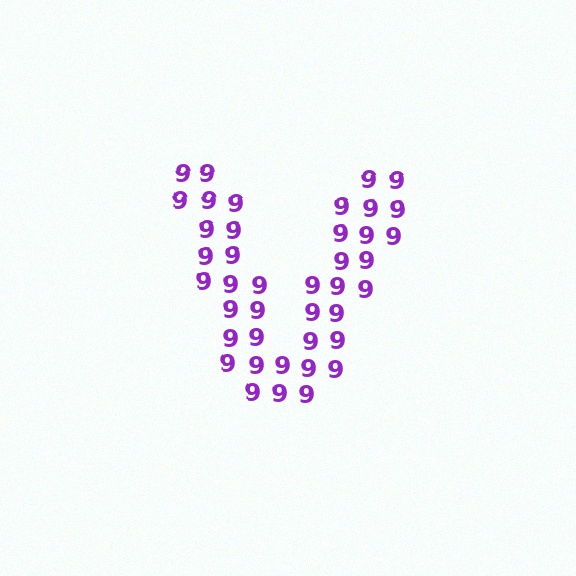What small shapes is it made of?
It is made of small digit 9's.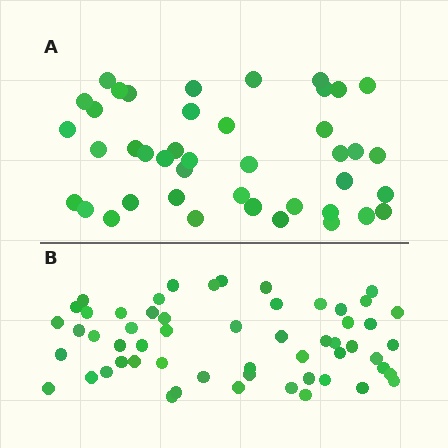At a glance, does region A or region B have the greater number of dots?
Region B (the bottom region) has more dots.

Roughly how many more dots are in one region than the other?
Region B has approximately 15 more dots than region A.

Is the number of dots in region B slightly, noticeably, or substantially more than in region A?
Region B has noticeably more, but not dramatically so. The ratio is roughly 1.3 to 1.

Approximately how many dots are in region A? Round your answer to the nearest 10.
About 40 dots. (The exact count is 42, which rounds to 40.)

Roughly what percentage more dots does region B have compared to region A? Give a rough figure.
About 35% more.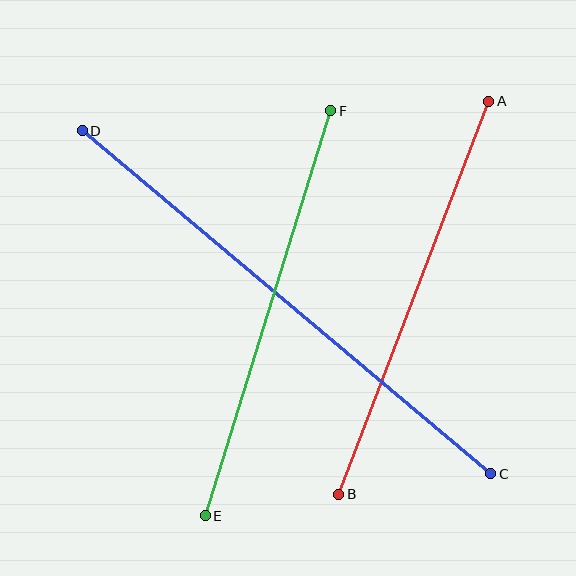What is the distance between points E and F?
The distance is approximately 424 pixels.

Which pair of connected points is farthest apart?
Points C and D are farthest apart.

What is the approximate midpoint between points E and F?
The midpoint is at approximately (268, 313) pixels.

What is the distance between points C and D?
The distance is approximately 533 pixels.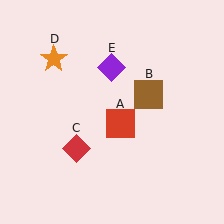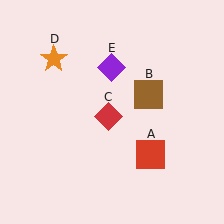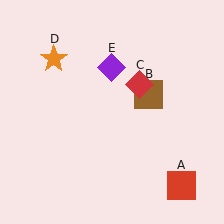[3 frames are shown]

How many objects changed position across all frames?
2 objects changed position: red square (object A), red diamond (object C).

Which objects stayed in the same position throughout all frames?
Brown square (object B) and orange star (object D) and purple diamond (object E) remained stationary.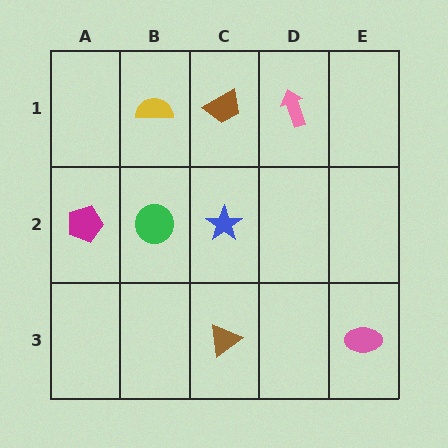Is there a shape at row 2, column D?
No, that cell is empty.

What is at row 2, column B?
A green circle.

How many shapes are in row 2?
3 shapes.